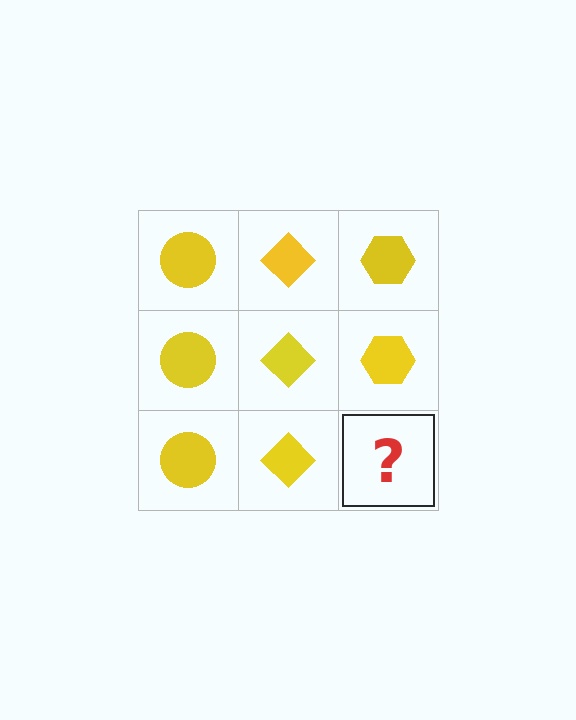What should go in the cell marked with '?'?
The missing cell should contain a yellow hexagon.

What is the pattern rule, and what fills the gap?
The rule is that each column has a consistent shape. The gap should be filled with a yellow hexagon.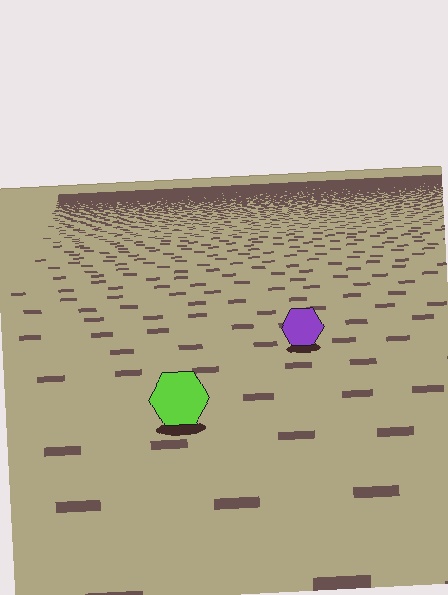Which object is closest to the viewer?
The lime hexagon is closest. The texture marks near it are larger and more spread out.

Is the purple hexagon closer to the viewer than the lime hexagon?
No. The lime hexagon is closer — you can tell from the texture gradient: the ground texture is coarser near it.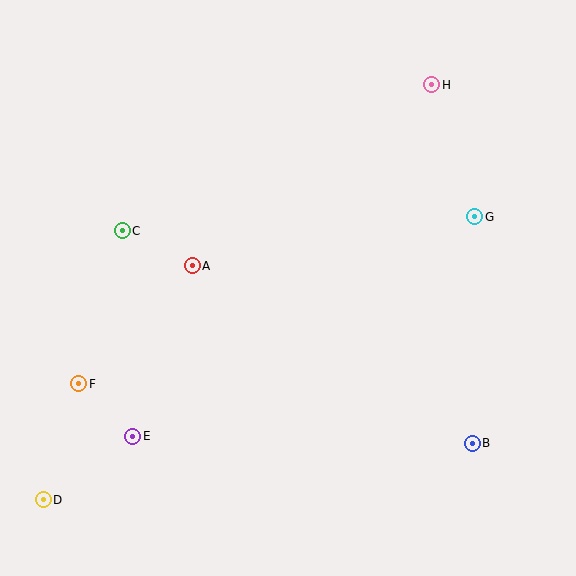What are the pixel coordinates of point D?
Point D is at (43, 500).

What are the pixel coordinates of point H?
Point H is at (432, 85).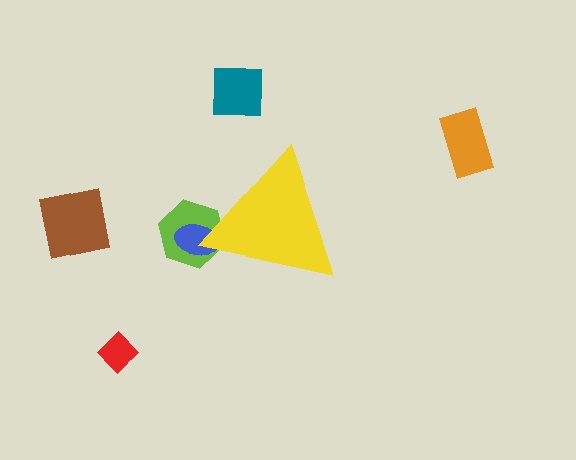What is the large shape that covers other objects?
A yellow triangle.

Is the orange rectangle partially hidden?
No, the orange rectangle is fully visible.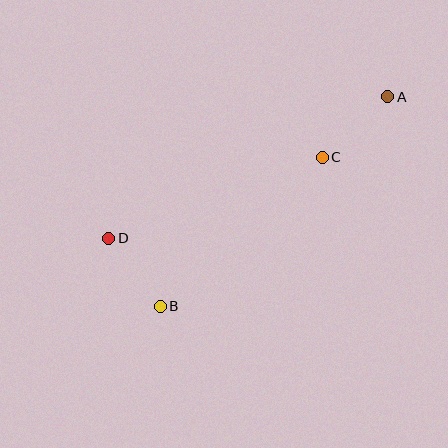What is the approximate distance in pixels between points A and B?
The distance between A and B is approximately 310 pixels.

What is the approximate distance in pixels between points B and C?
The distance between B and C is approximately 220 pixels.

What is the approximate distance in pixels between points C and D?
The distance between C and D is approximately 228 pixels.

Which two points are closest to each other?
Points B and D are closest to each other.